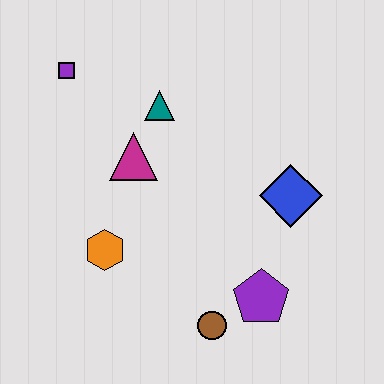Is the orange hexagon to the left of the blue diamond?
Yes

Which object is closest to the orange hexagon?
The magenta triangle is closest to the orange hexagon.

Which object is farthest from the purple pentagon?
The purple square is farthest from the purple pentagon.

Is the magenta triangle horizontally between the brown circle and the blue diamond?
No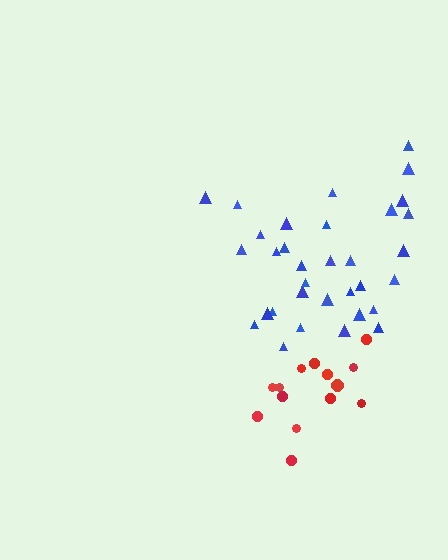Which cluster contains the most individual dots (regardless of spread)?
Blue (34).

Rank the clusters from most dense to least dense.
red, blue.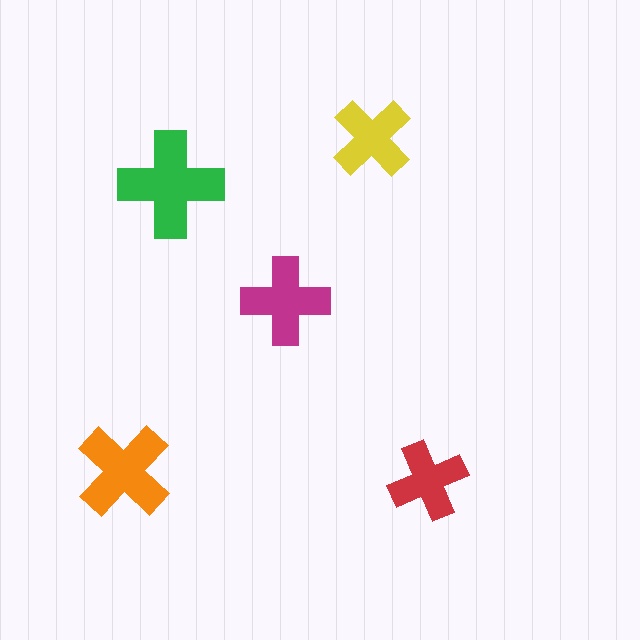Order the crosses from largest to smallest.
the green one, the orange one, the magenta one, the yellow one, the red one.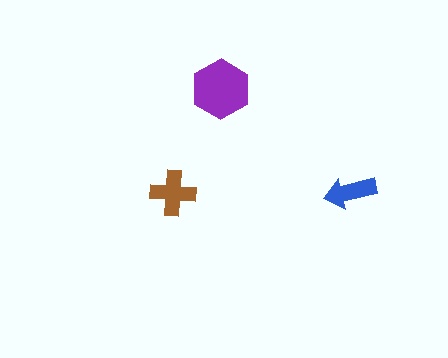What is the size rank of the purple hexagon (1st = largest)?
1st.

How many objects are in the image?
There are 3 objects in the image.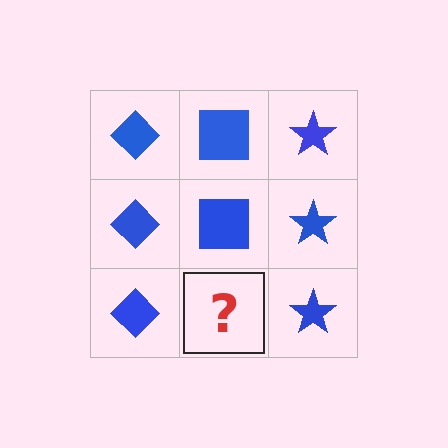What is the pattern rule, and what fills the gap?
The rule is that each column has a consistent shape. The gap should be filled with a blue square.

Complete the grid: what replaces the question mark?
The question mark should be replaced with a blue square.